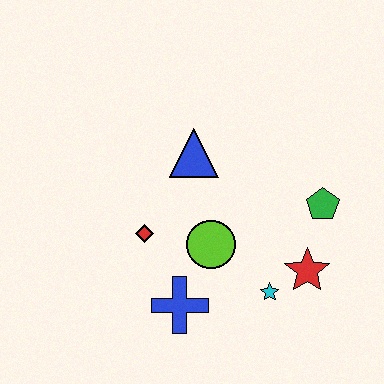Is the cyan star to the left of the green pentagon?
Yes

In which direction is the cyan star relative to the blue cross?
The cyan star is to the right of the blue cross.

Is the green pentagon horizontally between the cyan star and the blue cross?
No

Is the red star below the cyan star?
No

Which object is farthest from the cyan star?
The blue triangle is farthest from the cyan star.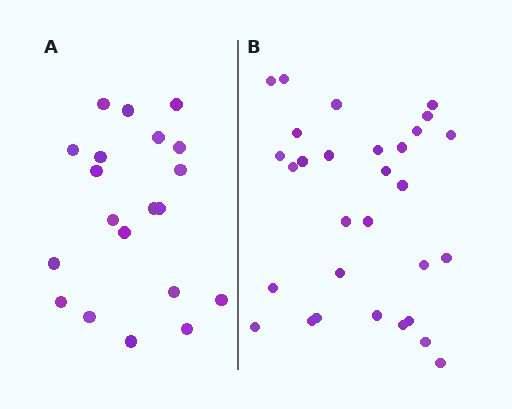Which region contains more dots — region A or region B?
Region B (the right region) has more dots.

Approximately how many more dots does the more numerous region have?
Region B has roughly 10 or so more dots than region A.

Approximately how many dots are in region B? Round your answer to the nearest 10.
About 30 dots.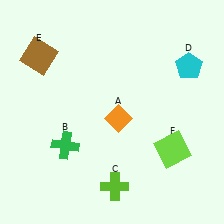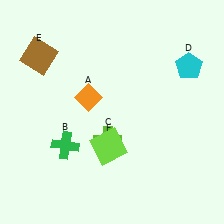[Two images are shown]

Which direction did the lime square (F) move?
The lime square (F) moved left.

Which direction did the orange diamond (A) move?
The orange diamond (A) moved left.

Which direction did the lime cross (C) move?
The lime cross (C) moved up.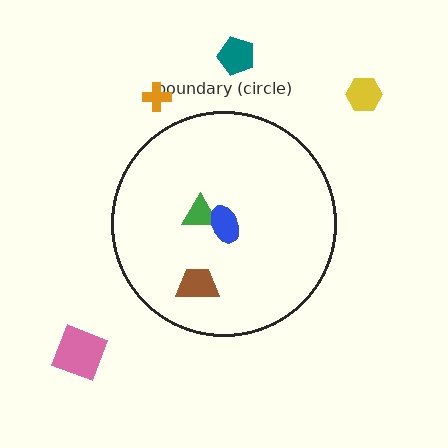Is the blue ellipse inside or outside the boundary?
Inside.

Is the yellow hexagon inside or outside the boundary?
Outside.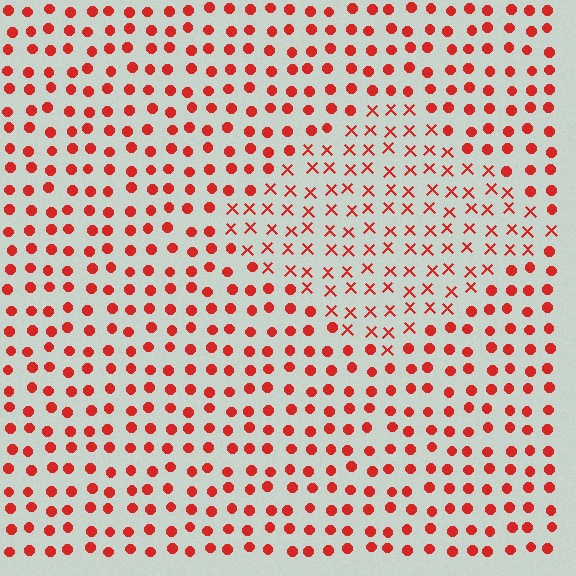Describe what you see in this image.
The image is filled with small red elements arranged in a uniform grid. A diamond-shaped region contains X marks, while the surrounding area contains circles. The boundary is defined purely by the change in element shape.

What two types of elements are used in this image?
The image uses X marks inside the diamond region and circles outside it.